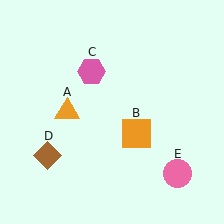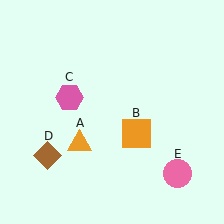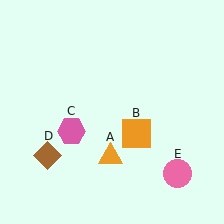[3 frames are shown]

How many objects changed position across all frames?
2 objects changed position: orange triangle (object A), pink hexagon (object C).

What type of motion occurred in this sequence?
The orange triangle (object A), pink hexagon (object C) rotated counterclockwise around the center of the scene.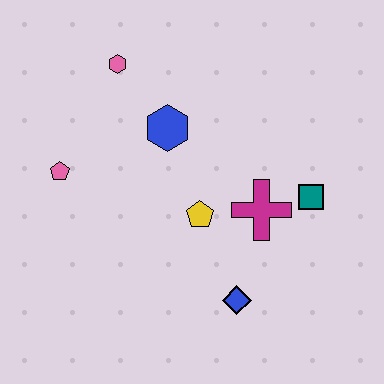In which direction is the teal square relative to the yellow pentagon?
The teal square is to the right of the yellow pentagon.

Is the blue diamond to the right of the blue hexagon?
Yes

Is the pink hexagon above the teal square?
Yes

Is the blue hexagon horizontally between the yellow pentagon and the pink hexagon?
Yes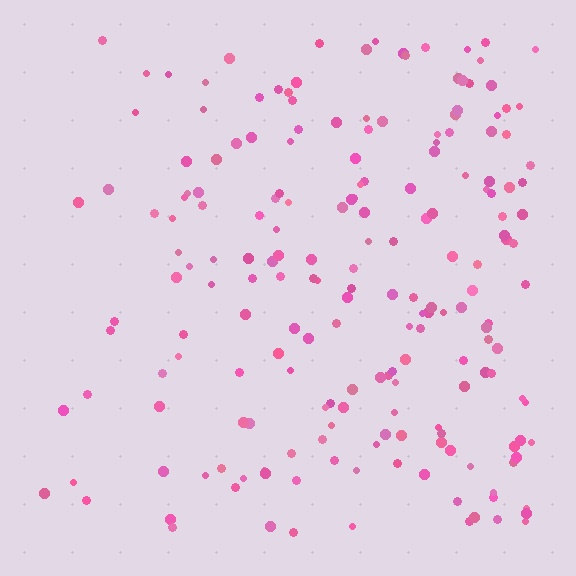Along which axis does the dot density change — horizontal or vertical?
Horizontal.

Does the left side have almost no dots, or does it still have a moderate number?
Still a moderate number, just noticeably fewer than the right.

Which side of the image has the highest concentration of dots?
The right.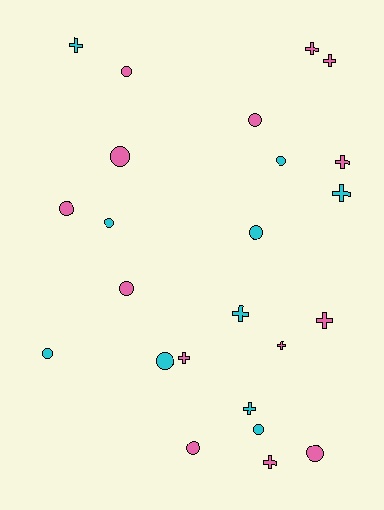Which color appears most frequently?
Pink, with 14 objects.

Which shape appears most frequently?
Circle, with 13 objects.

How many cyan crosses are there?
There are 4 cyan crosses.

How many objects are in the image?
There are 24 objects.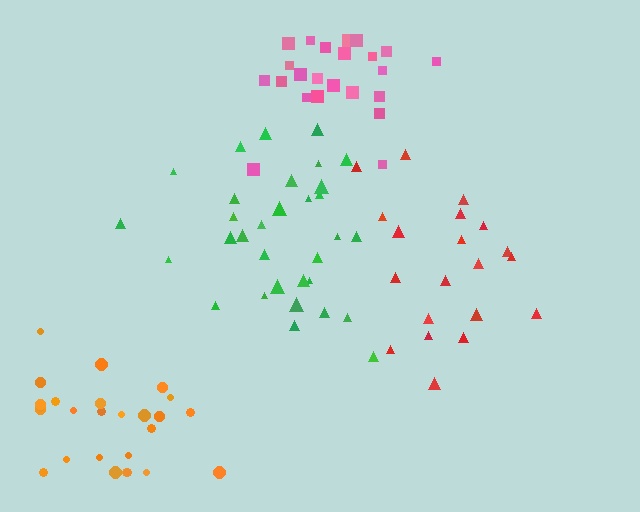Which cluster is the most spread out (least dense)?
Red.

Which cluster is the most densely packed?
Green.